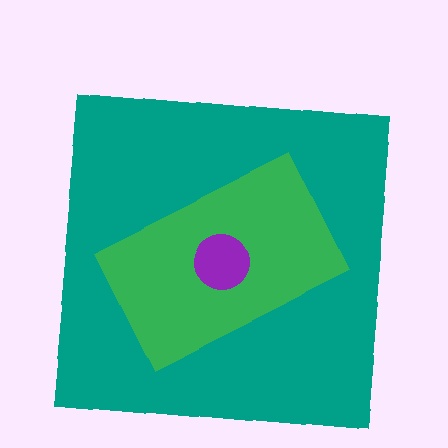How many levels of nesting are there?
3.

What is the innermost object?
The purple circle.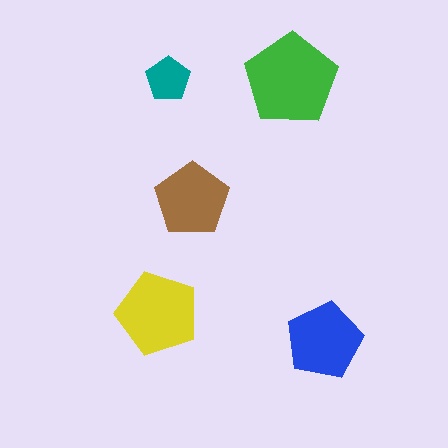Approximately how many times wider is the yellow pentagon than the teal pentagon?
About 2 times wider.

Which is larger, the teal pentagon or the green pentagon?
The green one.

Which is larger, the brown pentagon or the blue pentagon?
The blue one.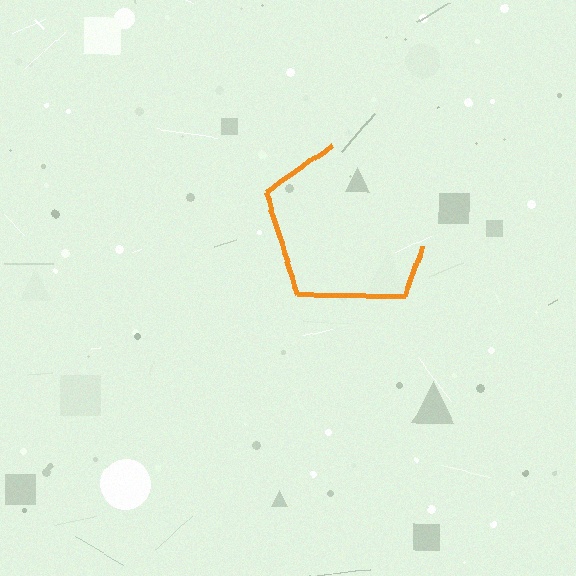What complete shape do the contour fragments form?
The contour fragments form a pentagon.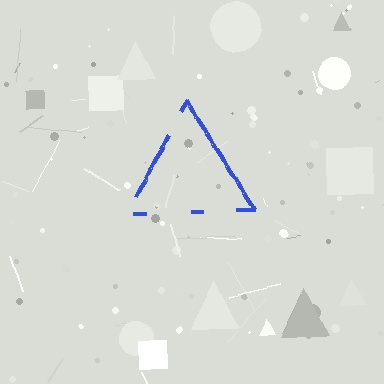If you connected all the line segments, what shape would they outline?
They would outline a triangle.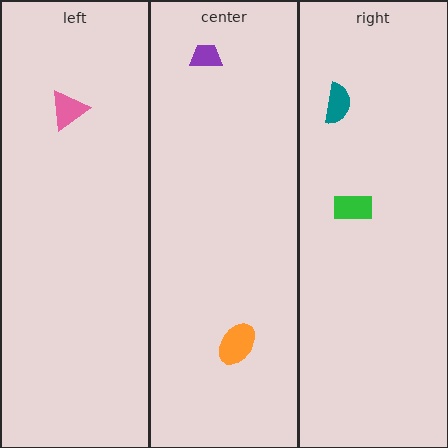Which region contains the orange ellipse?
The center region.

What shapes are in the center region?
The purple trapezoid, the orange ellipse.